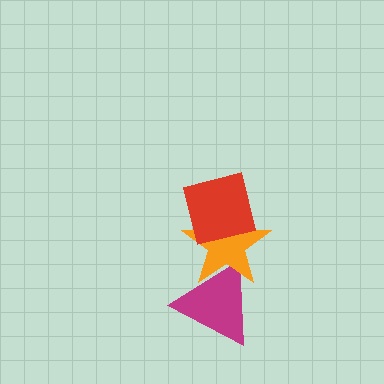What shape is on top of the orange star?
The red square is on top of the orange star.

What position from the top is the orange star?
The orange star is 2nd from the top.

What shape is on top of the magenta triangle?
The orange star is on top of the magenta triangle.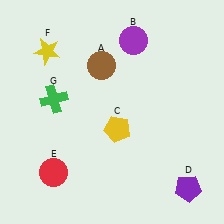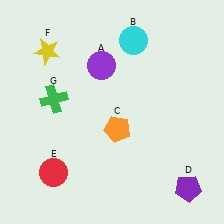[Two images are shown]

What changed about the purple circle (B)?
In Image 1, B is purple. In Image 2, it changed to cyan.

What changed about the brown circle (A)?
In Image 1, A is brown. In Image 2, it changed to purple.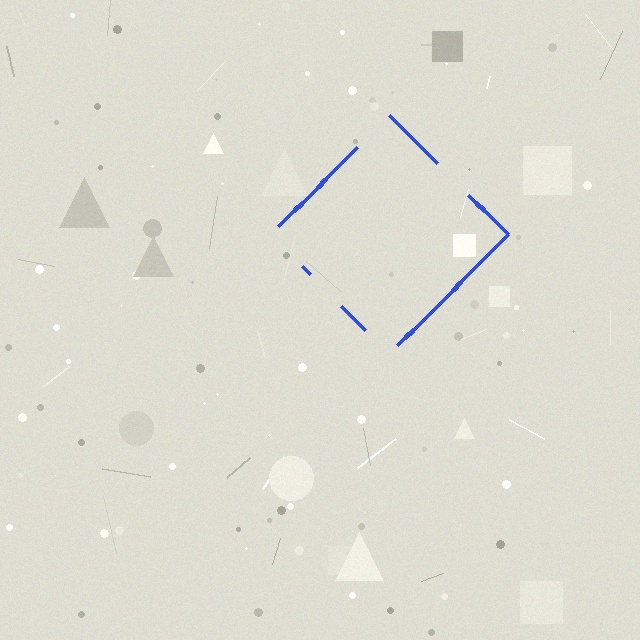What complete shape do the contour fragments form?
The contour fragments form a diamond.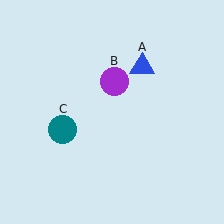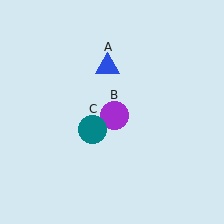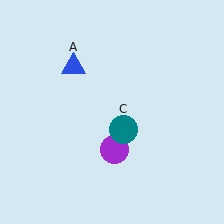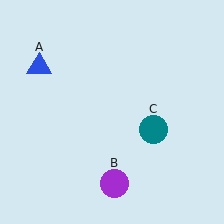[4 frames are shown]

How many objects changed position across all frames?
3 objects changed position: blue triangle (object A), purple circle (object B), teal circle (object C).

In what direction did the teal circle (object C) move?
The teal circle (object C) moved right.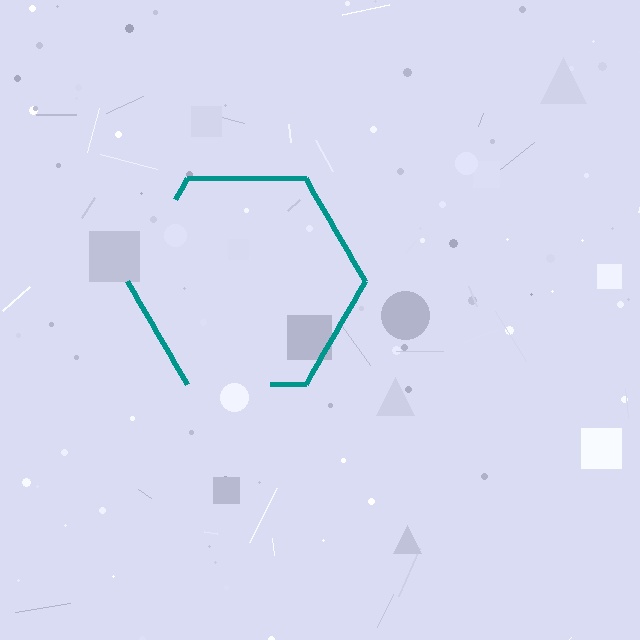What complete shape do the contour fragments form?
The contour fragments form a hexagon.